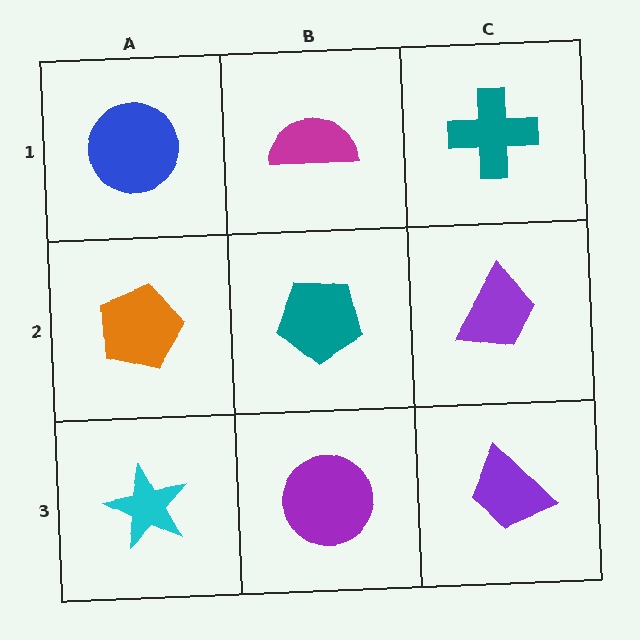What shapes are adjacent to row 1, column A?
An orange pentagon (row 2, column A), a magenta semicircle (row 1, column B).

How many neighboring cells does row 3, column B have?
3.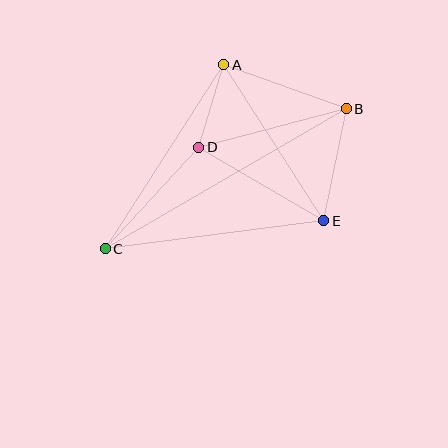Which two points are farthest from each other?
Points B and C are farthest from each other.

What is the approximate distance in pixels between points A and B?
The distance between A and B is approximately 130 pixels.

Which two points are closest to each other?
Points A and D are closest to each other.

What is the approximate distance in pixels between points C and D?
The distance between C and D is approximately 138 pixels.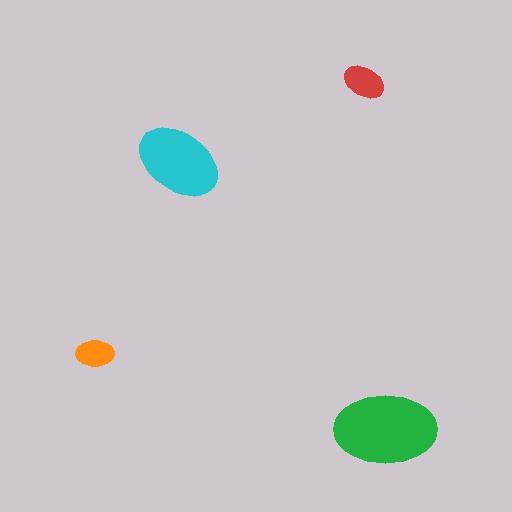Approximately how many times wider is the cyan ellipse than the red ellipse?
About 2 times wider.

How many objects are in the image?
There are 4 objects in the image.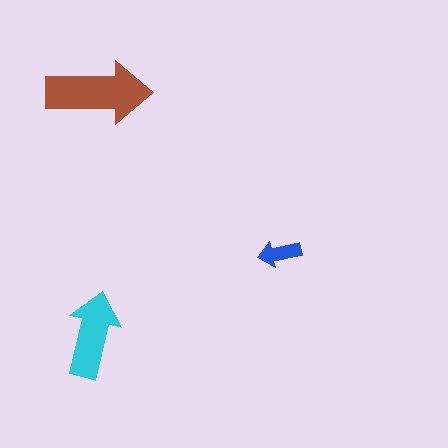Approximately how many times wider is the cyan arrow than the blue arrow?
About 2 times wider.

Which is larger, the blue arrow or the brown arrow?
The brown one.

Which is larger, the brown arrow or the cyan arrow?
The brown one.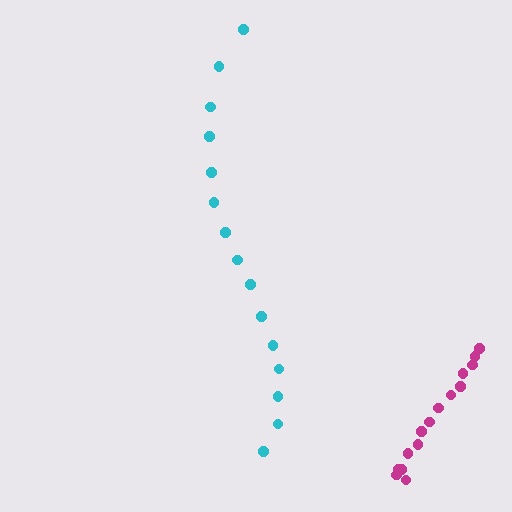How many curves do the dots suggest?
There are 2 distinct paths.